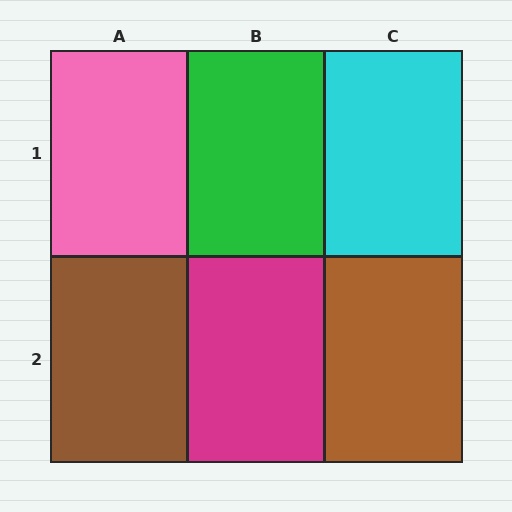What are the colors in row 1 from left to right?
Pink, green, cyan.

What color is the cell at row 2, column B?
Magenta.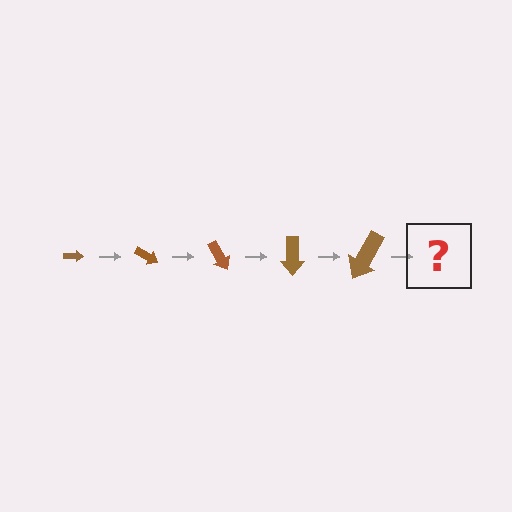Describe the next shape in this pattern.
It should be an arrow, larger than the previous one and rotated 150 degrees from the start.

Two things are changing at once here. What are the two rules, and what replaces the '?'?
The two rules are that the arrow grows larger each step and it rotates 30 degrees each step. The '?' should be an arrow, larger than the previous one and rotated 150 degrees from the start.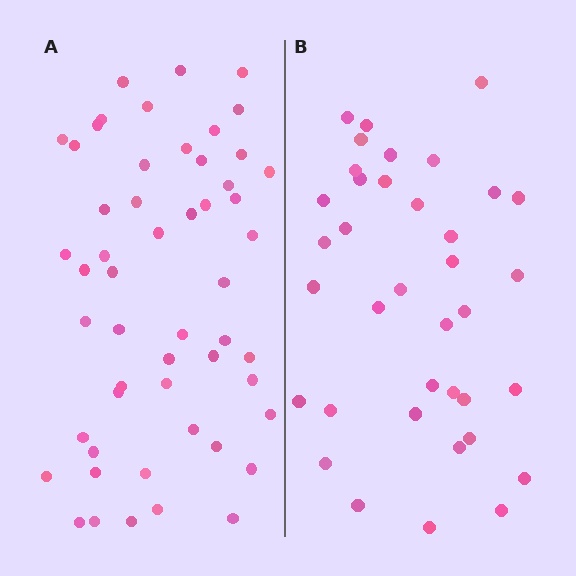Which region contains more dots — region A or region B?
Region A (the left region) has more dots.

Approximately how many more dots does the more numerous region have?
Region A has approximately 15 more dots than region B.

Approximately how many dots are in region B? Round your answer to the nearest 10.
About 40 dots. (The exact count is 37, which rounds to 40.)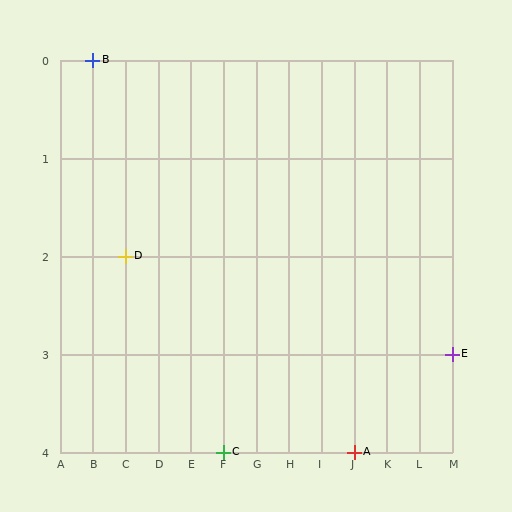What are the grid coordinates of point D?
Point D is at grid coordinates (C, 2).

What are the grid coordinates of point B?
Point B is at grid coordinates (B, 0).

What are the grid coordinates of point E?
Point E is at grid coordinates (M, 3).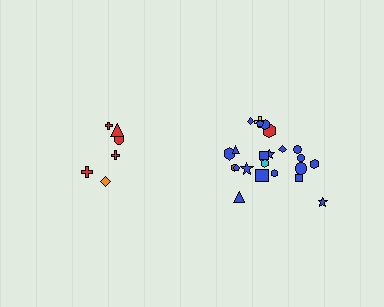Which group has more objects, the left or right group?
The right group.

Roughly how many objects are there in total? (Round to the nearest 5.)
Roughly 30 objects in total.